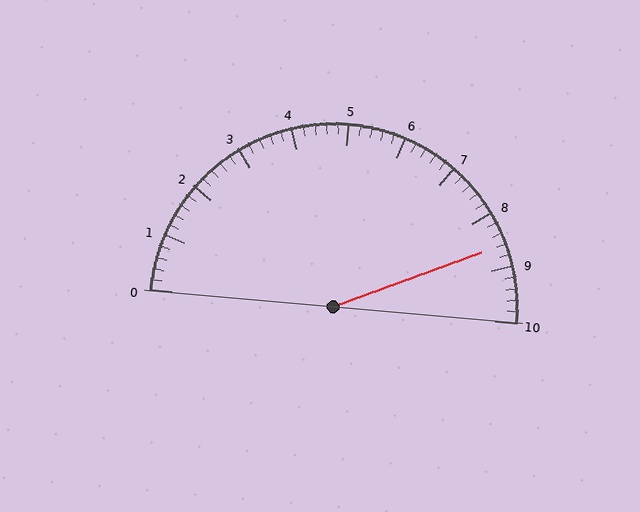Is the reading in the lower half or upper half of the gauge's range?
The reading is in the upper half of the range (0 to 10).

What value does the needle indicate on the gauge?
The needle indicates approximately 8.6.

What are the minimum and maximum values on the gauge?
The gauge ranges from 0 to 10.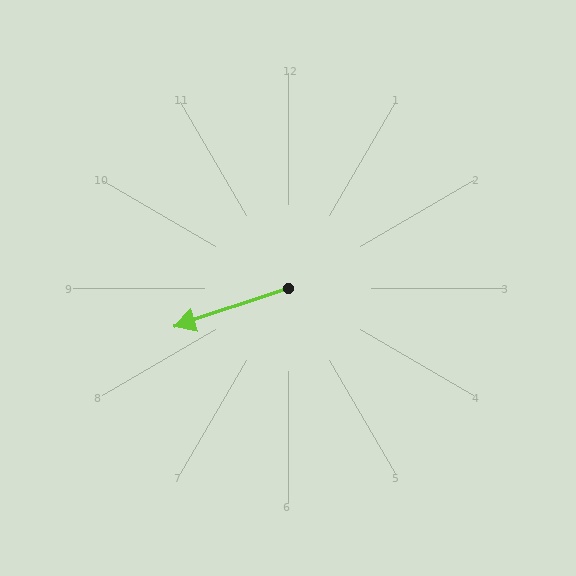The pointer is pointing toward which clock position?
Roughly 8 o'clock.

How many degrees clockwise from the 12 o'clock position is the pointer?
Approximately 251 degrees.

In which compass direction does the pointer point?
West.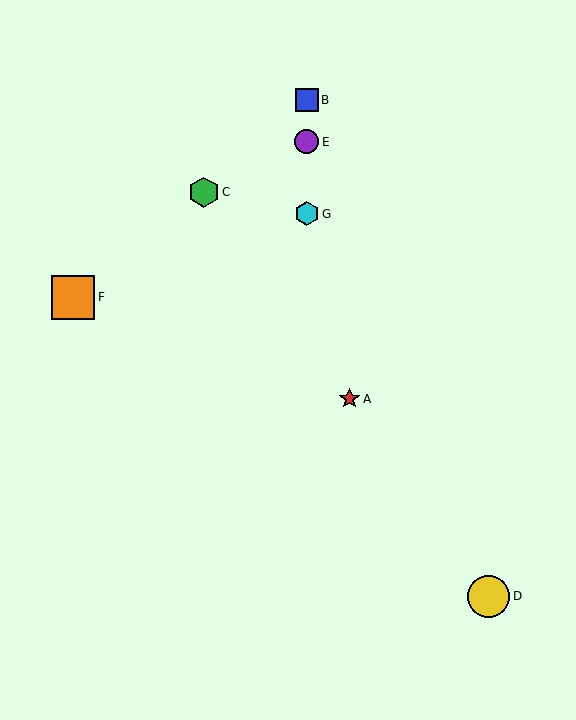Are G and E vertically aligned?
Yes, both are at x≈307.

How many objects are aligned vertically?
3 objects (B, E, G) are aligned vertically.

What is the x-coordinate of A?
Object A is at x≈350.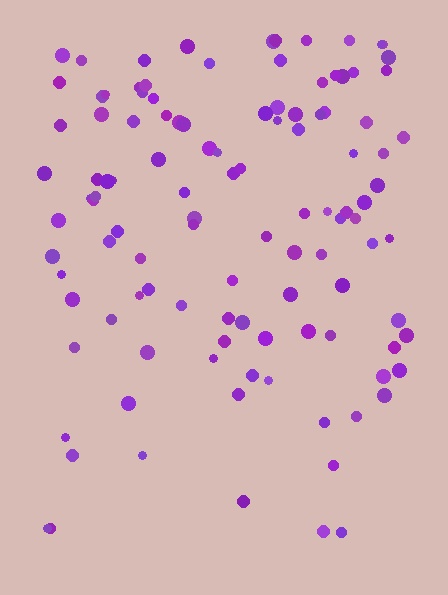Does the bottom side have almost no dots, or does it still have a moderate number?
Still a moderate number, just noticeably fewer than the top.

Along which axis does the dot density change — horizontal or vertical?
Vertical.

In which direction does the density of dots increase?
From bottom to top, with the top side densest.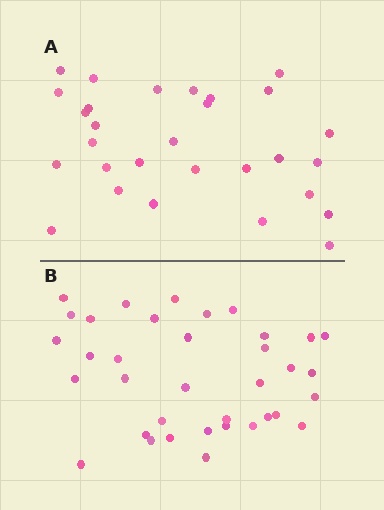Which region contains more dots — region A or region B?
Region B (the bottom region) has more dots.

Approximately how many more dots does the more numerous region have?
Region B has roughly 8 or so more dots than region A.